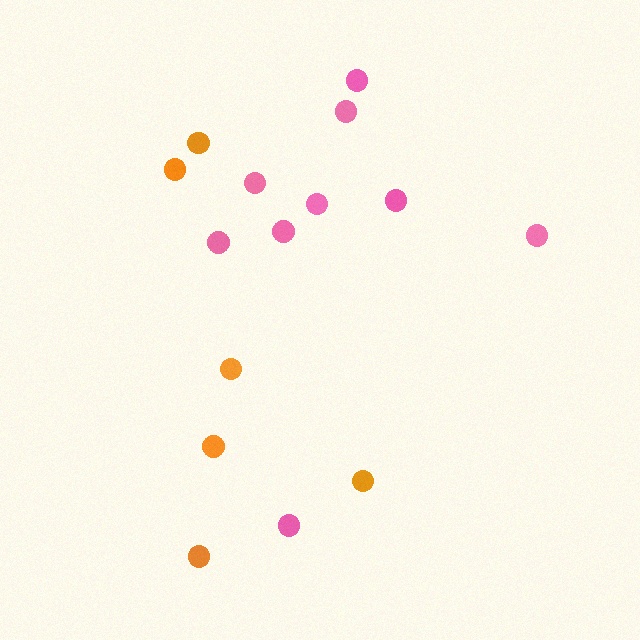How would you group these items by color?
There are 2 groups: one group of pink circles (9) and one group of orange circles (6).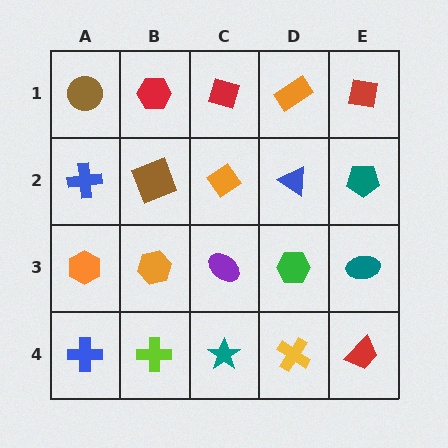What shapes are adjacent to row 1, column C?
An orange diamond (row 2, column C), a red hexagon (row 1, column B), an orange rectangle (row 1, column D).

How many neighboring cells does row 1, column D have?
3.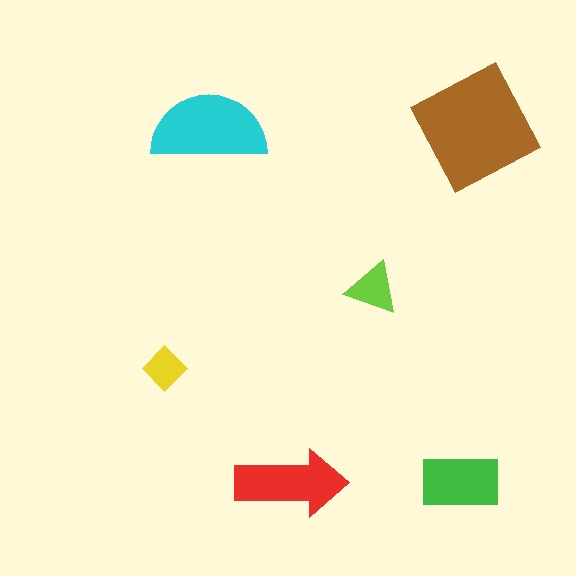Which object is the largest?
The brown square.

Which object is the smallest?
The yellow diamond.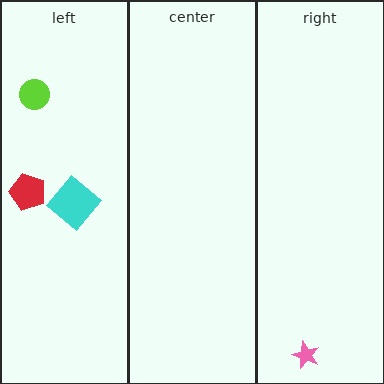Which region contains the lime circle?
The left region.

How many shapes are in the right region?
1.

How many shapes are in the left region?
3.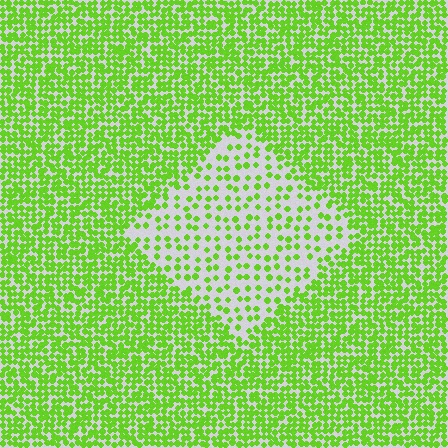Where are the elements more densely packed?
The elements are more densely packed outside the diamond boundary.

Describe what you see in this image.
The image contains small lime elements arranged at two different densities. A diamond-shaped region is visible where the elements are less densely packed than the surrounding area.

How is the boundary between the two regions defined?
The boundary is defined by a change in element density (approximately 2.7x ratio). All elements are the same color, size, and shape.